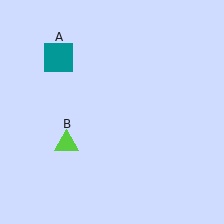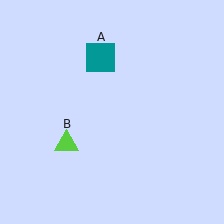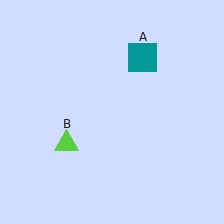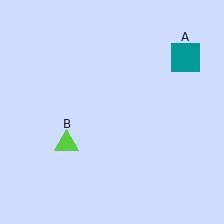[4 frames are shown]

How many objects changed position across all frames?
1 object changed position: teal square (object A).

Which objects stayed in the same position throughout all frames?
Lime triangle (object B) remained stationary.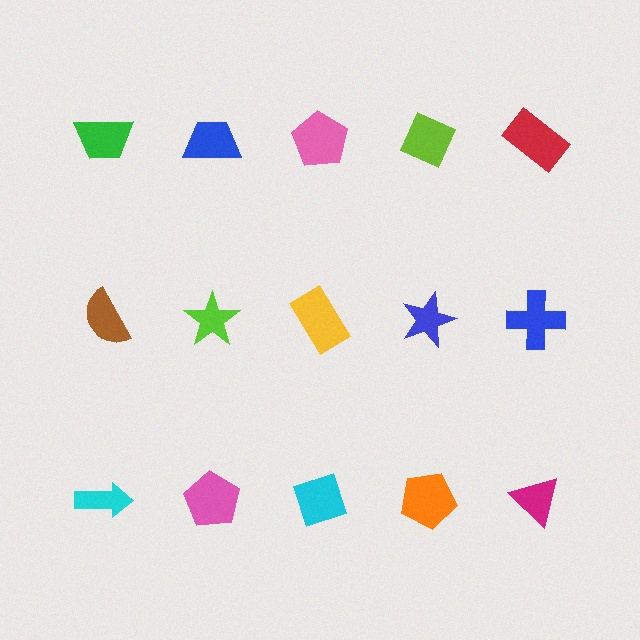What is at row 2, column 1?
A brown semicircle.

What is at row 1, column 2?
A blue trapezoid.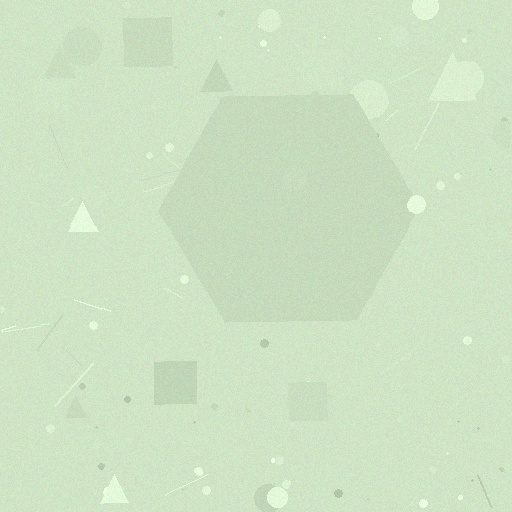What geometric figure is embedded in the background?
A hexagon is embedded in the background.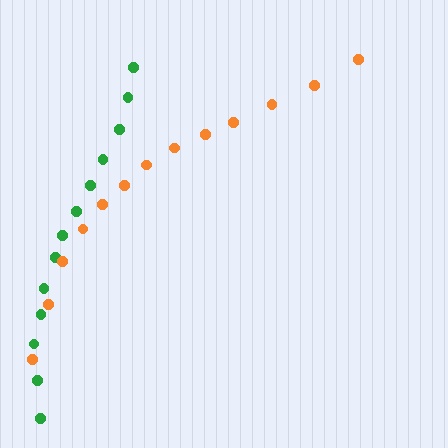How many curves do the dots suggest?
There are 2 distinct paths.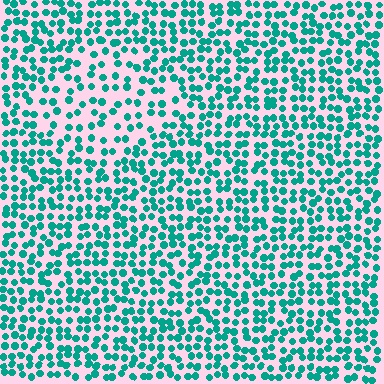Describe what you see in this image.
The image contains small teal elements arranged at two different densities. A diamond-shaped region is visible where the elements are less densely packed than the surrounding area.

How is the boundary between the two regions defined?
The boundary is defined by a change in element density (approximately 1.7x ratio). All elements are the same color, size, and shape.